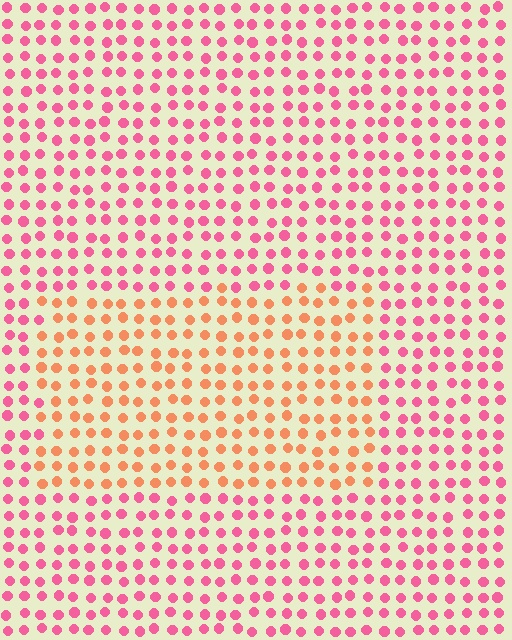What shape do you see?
I see a rectangle.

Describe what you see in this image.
The image is filled with small pink elements in a uniform arrangement. A rectangle-shaped region is visible where the elements are tinted to a slightly different hue, forming a subtle color boundary.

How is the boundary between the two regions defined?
The boundary is defined purely by a slight shift in hue (about 43 degrees). Spacing, size, and orientation are identical on both sides.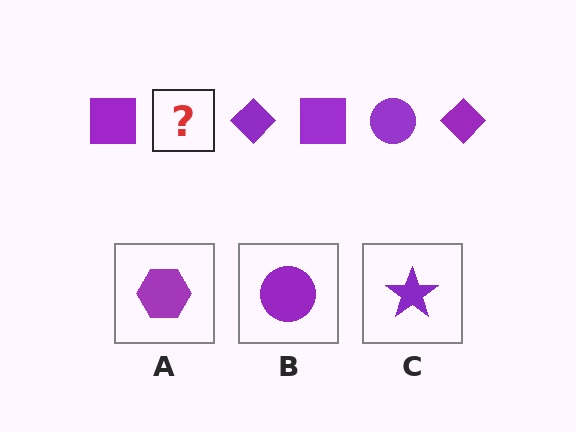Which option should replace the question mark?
Option B.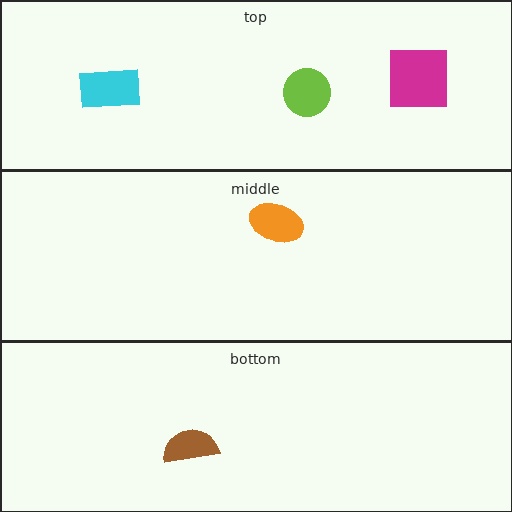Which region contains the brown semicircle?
The bottom region.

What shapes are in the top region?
The cyan rectangle, the lime circle, the magenta square.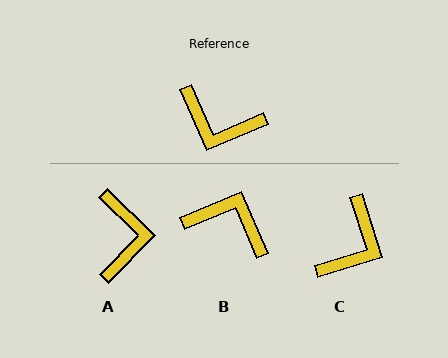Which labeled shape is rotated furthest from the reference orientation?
B, about 180 degrees away.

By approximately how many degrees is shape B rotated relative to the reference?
Approximately 180 degrees counter-clockwise.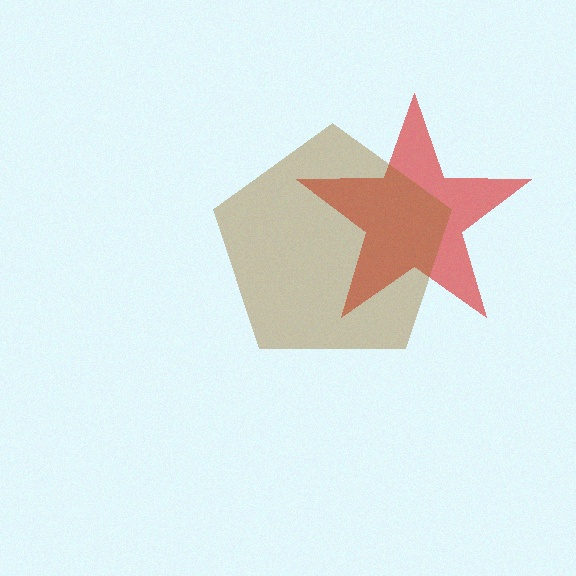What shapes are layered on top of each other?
The layered shapes are: a red star, a brown pentagon.